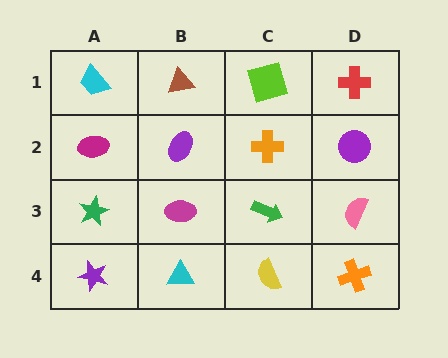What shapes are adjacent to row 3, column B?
A purple ellipse (row 2, column B), a cyan triangle (row 4, column B), a green star (row 3, column A), a green arrow (row 3, column C).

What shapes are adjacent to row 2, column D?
A red cross (row 1, column D), a pink semicircle (row 3, column D), an orange cross (row 2, column C).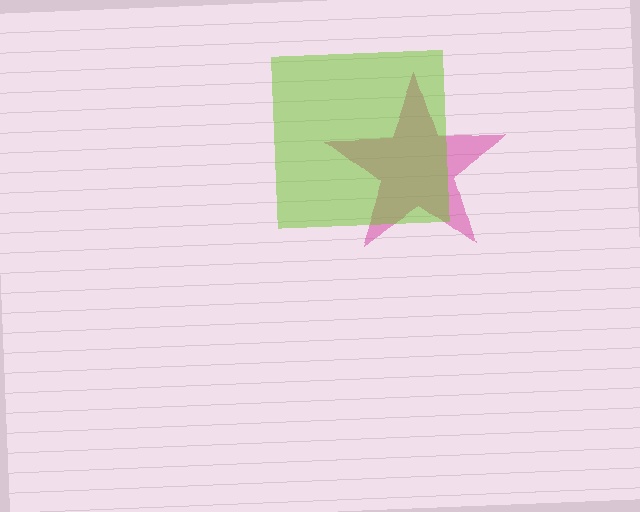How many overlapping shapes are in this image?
There are 2 overlapping shapes in the image.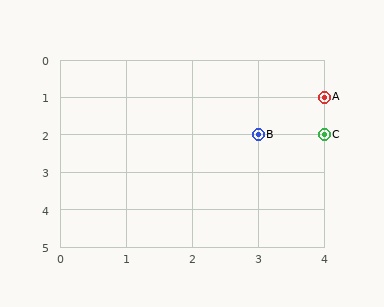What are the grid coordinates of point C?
Point C is at grid coordinates (4, 2).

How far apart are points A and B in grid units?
Points A and B are 1 column and 1 row apart (about 1.4 grid units diagonally).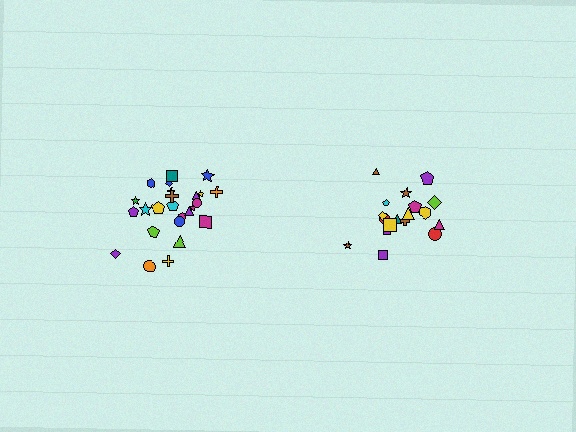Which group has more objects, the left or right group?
The left group.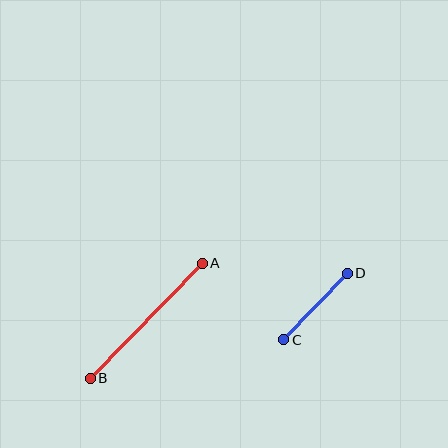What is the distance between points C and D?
The distance is approximately 92 pixels.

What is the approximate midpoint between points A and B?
The midpoint is at approximately (146, 321) pixels.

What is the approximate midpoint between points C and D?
The midpoint is at approximately (316, 306) pixels.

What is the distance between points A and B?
The distance is approximately 161 pixels.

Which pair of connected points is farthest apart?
Points A and B are farthest apart.